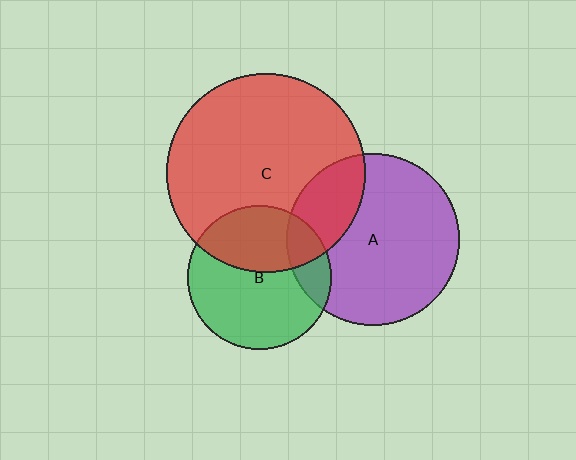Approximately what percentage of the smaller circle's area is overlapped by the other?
Approximately 15%.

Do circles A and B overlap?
Yes.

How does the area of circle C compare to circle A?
Approximately 1.3 times.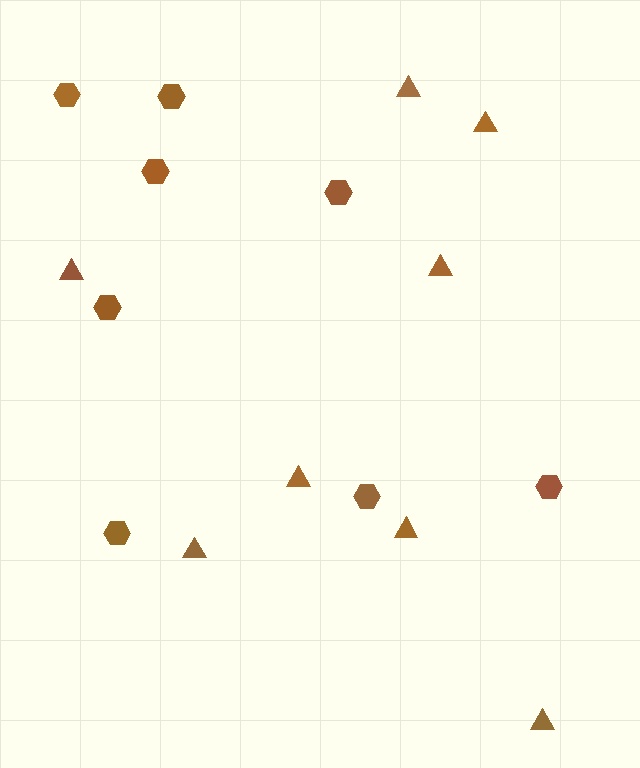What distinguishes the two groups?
There are 2 groups: one group of hexagons (8) and one group of triangles (8).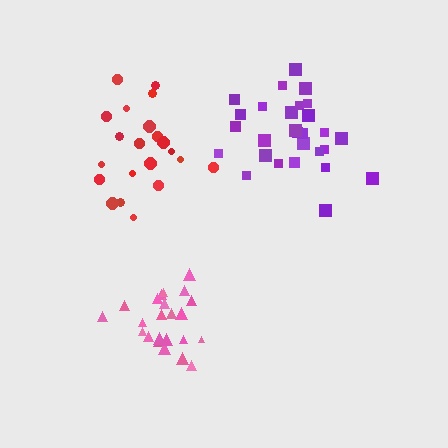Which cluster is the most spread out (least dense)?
Red.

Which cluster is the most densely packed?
Pink.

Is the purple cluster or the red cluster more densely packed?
Purple.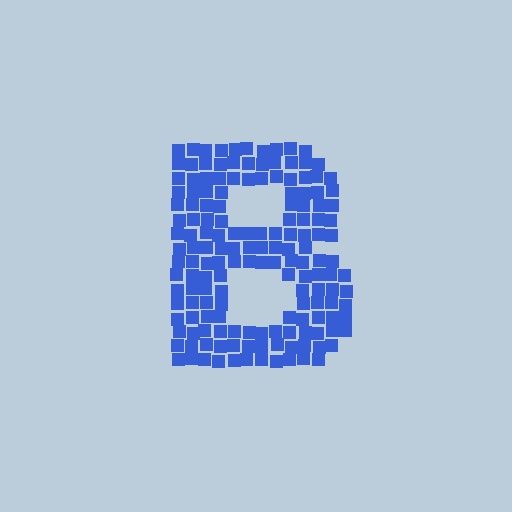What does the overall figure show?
The overall figure shows the letter B.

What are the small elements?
The small elements are squares.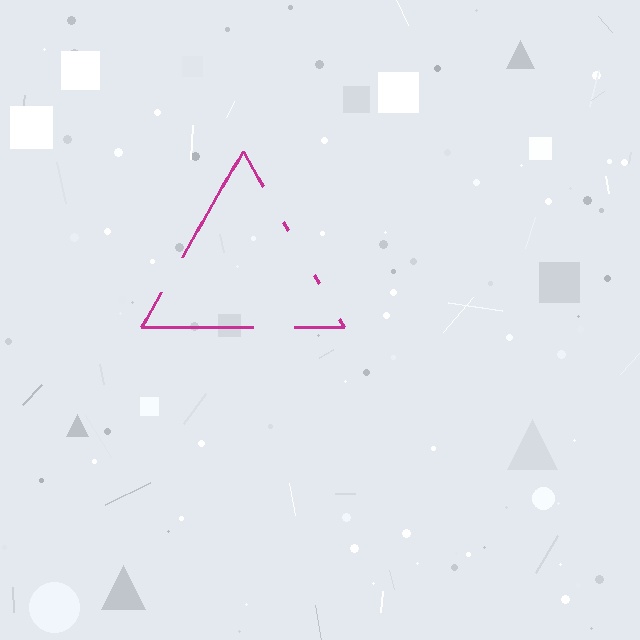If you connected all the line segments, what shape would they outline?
They would outline a triangle.